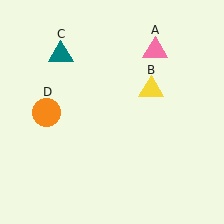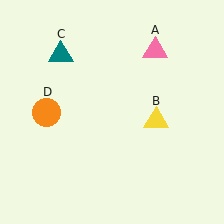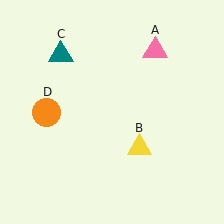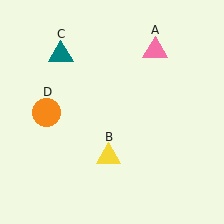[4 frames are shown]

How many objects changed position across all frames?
1 object changed position: yellow triangle (object B).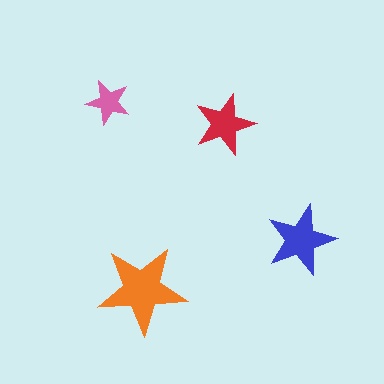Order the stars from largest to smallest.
the orange one, the blue one, the red one, the pink one.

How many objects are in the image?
There are 4 objects in the image.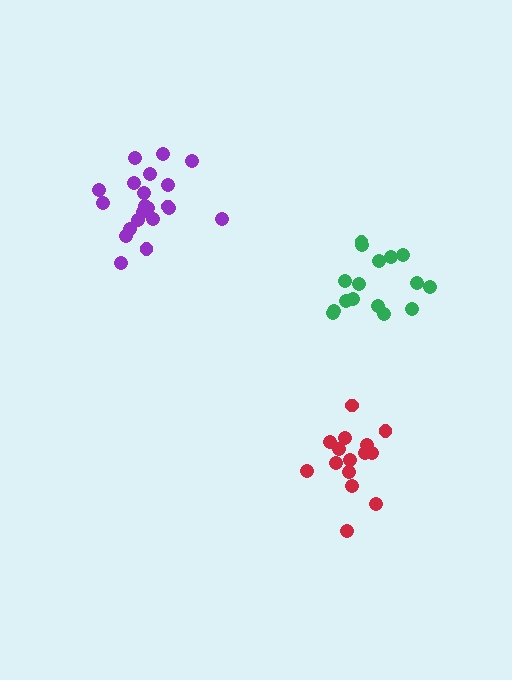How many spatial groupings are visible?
There are 3 spatial groupings.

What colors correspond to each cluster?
The clusters are colored: purple, green, red.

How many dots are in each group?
Group 1: 21 dots, Group 2: 17 dots, Group 3: 16 dots (54 total).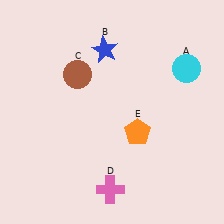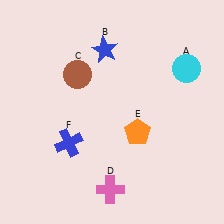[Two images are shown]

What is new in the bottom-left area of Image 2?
A blue cross (F) was added in the bottom-left area of Image 2.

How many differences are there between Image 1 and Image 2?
There is 1 difference between the two images.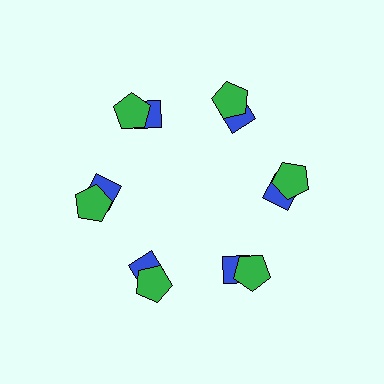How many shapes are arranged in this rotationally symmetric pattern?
There are 12 shapes, arranged in 6 groups of 2.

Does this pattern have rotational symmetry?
Yes, this pattern has 6-fold rotational symmetry. It looks the same after rotating 60 degrees around the center.